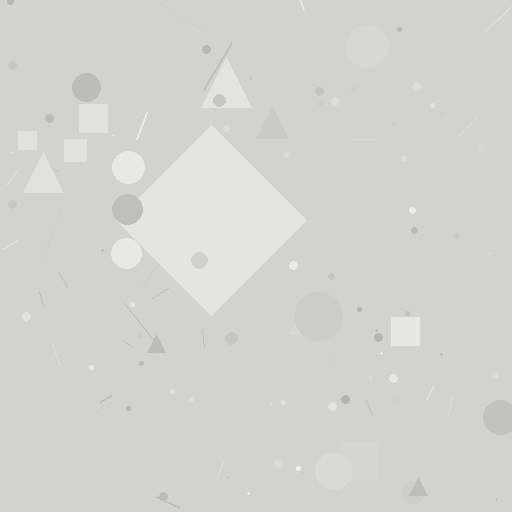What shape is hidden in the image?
A diamond is hidden in the image.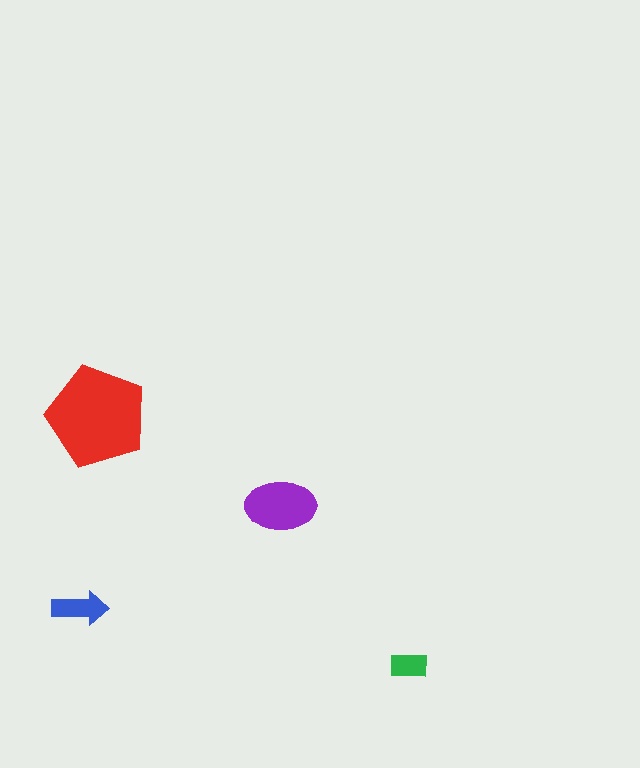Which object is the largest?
The red pentagon.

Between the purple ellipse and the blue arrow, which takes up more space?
The purple ellipse.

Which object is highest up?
The red pentagon is topmost.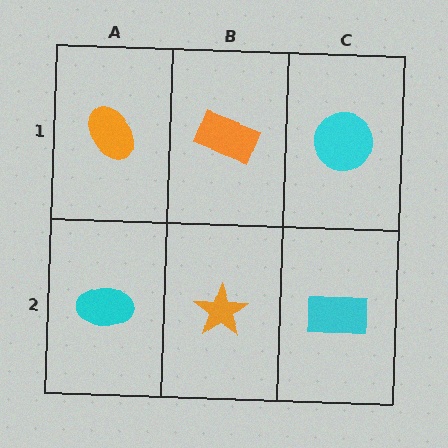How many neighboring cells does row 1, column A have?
2.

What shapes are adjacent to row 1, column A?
A cyan ellipse (row 2, column A), an orange rectangle (row 1, column B).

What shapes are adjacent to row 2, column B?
An orange rectangle (row 1, column B), a cyan ellipse (row 2, column A), a cyan rectangle (row 2, column C).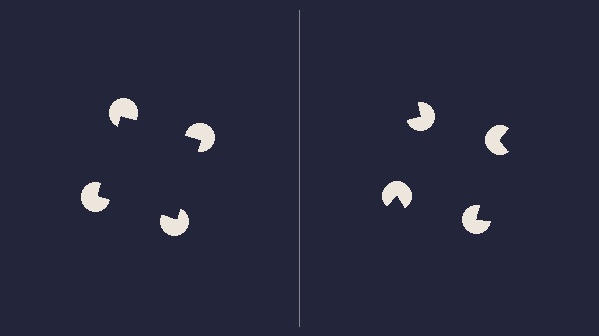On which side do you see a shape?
An illusory square appears on the left side. On the right side the wedge cuts are rotated, so no coherent shape forms.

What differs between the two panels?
The pac-man discs are positioned identically on both sides; only the wedge orientations differ. On the left they align to a square; on the right they are misaligned.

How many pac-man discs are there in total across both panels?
8 — 4 on each side.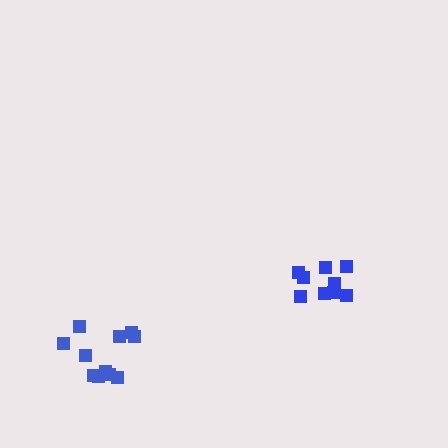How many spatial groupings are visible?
There are 2 spatial groupings.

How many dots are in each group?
Group 1: 9 dots, Group 2: 11 dots (20 total).